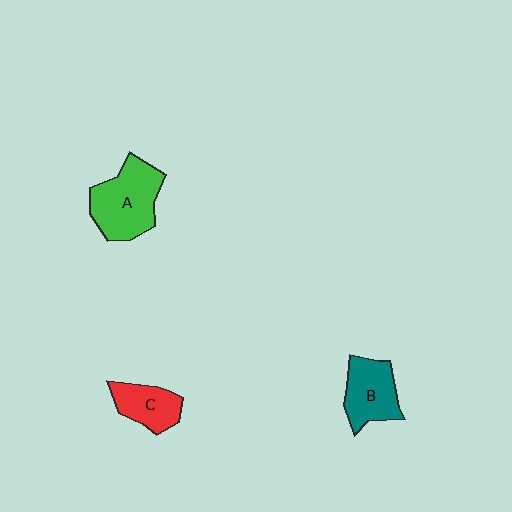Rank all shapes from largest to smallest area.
From largest to smallest: A (green), B (teal), C (red).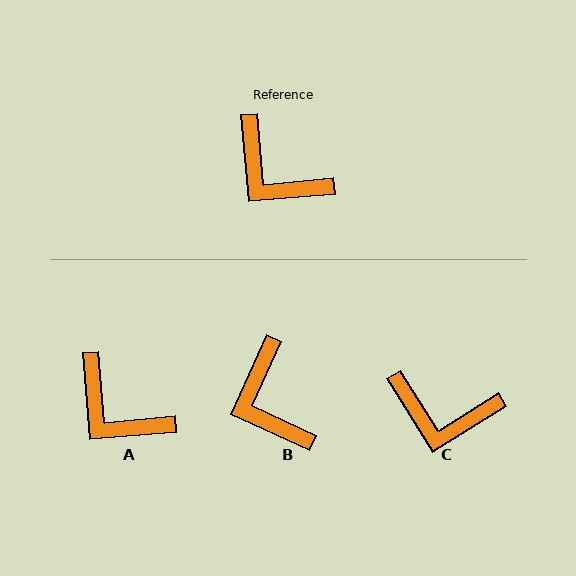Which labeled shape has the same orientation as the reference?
A.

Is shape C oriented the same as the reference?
No, it is off by about 27 degrees.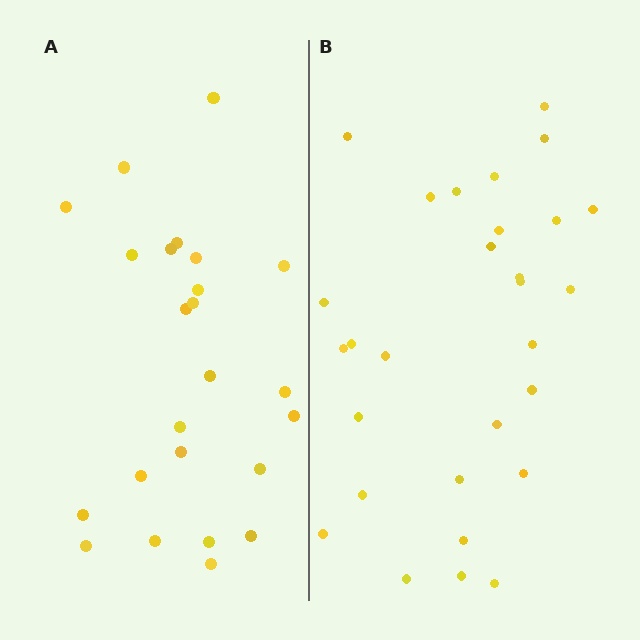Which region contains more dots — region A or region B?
Region B (the right region) has more dots.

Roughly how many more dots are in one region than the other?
Region B has about 5 more dots than region A.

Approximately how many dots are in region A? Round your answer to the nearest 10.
About 20 dots. (The exact count is 24, which rounds to 20.)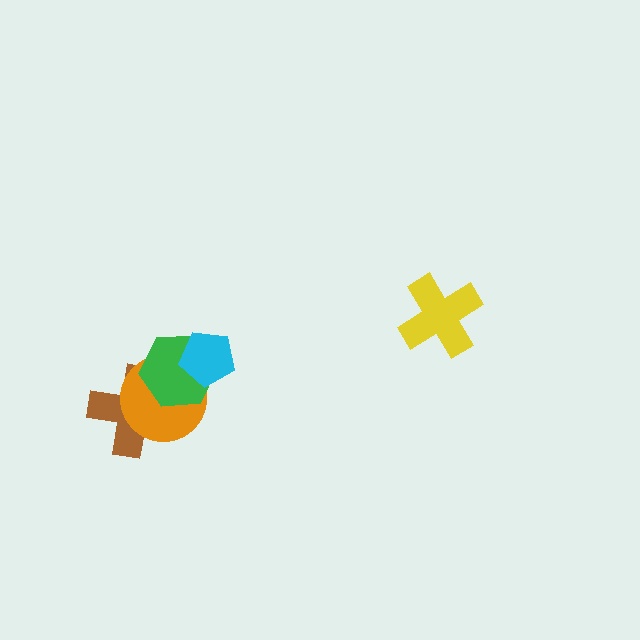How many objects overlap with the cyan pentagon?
2 objects overlap with the cyan pentagon.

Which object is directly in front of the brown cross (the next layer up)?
The orange circle is directly in front of the brown cross.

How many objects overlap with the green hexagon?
3 objects overlap with the green hexagon.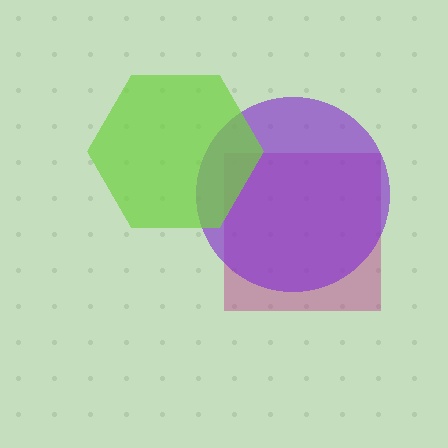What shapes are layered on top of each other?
The layered shapes are: a magenta square, a purple circle, a lime hexagon.